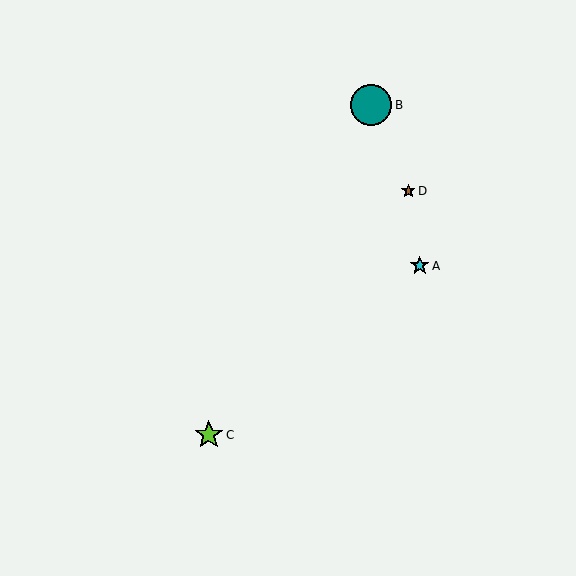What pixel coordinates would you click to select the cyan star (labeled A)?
Click at (420, 266) to select the cyan star A.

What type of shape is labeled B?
Shape B is a teal circle.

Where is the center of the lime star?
The center of the lime star is at (209, 435).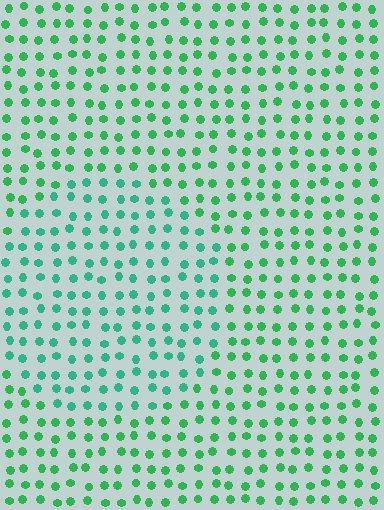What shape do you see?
I see a circle.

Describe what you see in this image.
The image is filled with small green elements in a uniform arrangement. A circle-shaped region is visible where the elements are tinted to a slightly different hue, forming a subtle color boundary.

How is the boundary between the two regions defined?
The boundary is defined purely by a slight shift in hue (about 24 degrees). Spacing, size, and orientation are identical on both sides.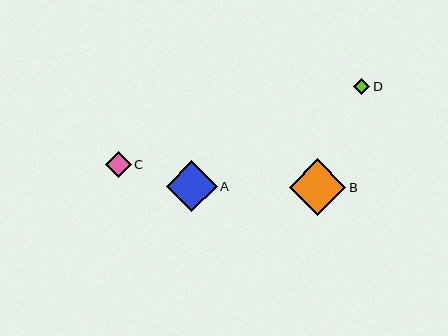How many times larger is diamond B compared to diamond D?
Diamond B is approximately 3.5 times the size of diamond D.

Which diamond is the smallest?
Diamond D is the smallest with a size of approximately 16 pixels.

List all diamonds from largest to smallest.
From largest to smallest: B, A, C, D.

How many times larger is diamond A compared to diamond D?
Diamond A is approximately 3.2 times the size of diamond D.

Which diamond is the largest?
Diamond B is the largest with a size of approximately 57 pixels.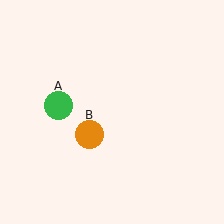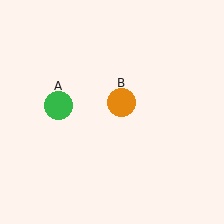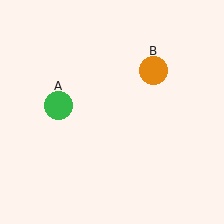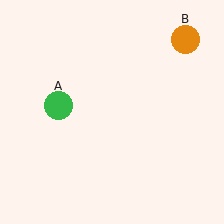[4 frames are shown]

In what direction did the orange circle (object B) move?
The orange circle (object B) moved up and to the right.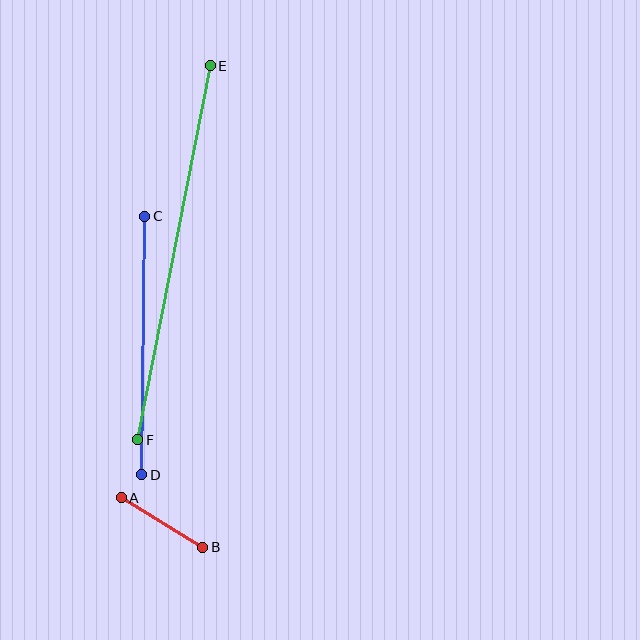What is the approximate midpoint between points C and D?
The midpoint is at approximately (143, 345) pixels.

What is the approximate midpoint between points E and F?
The midpoint is at approximately (174, 253) pixels.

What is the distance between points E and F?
The distance is approximately 381 pixels.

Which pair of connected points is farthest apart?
Points E and F are farthest apart.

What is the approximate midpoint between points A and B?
The midpoint is at approximately (162, 522) pixels.